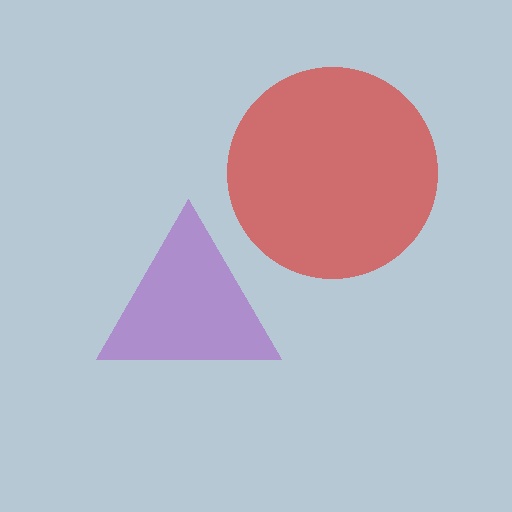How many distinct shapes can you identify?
There are 2 distinct shapes: a red circle, a purple triangle.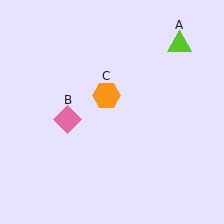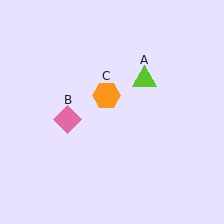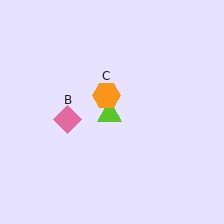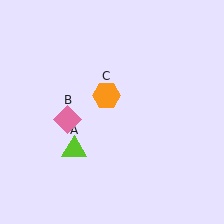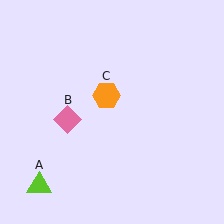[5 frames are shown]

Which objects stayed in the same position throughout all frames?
Pink diamond (object B) and orange hexagon (object C) remained stationary.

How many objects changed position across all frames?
1 object changed position: lime triangle (object A).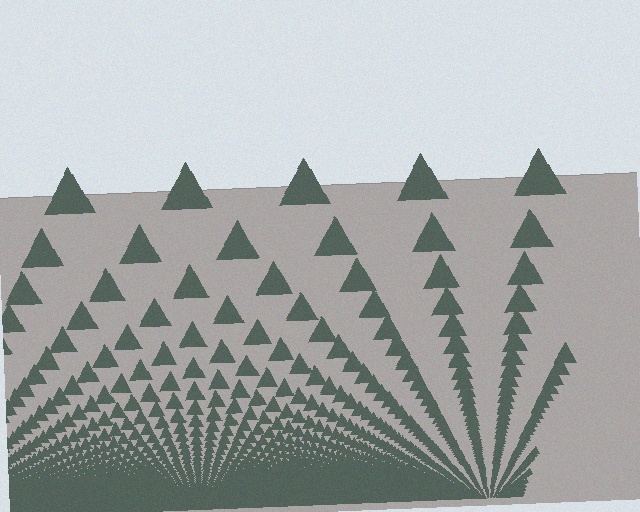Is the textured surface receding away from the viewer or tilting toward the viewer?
The surface appears to tilt toward the viewer. Texture elements get larger and sparser toward the top.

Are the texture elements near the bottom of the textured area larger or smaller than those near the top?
Smaller. The gradient is inverted — elements near the bottom are smaller and denser.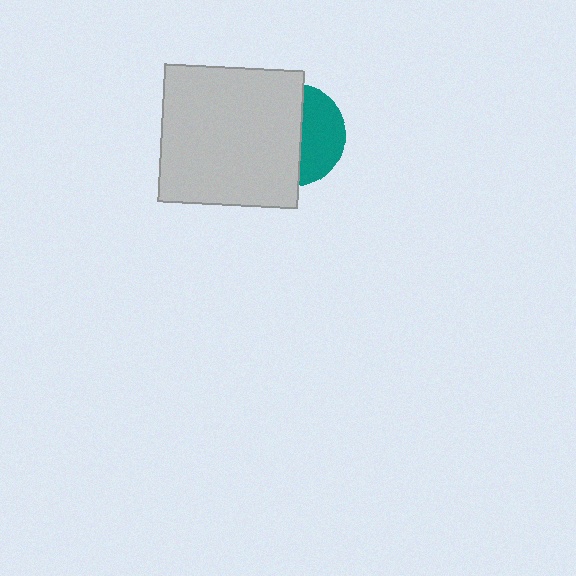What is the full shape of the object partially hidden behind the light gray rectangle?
The partially hidden object is a teal circle.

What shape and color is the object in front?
The object in front is a light gray rectangle.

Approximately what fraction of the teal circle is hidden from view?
Roughly 59% of the teal circle is hidden behind the light gray rectangle.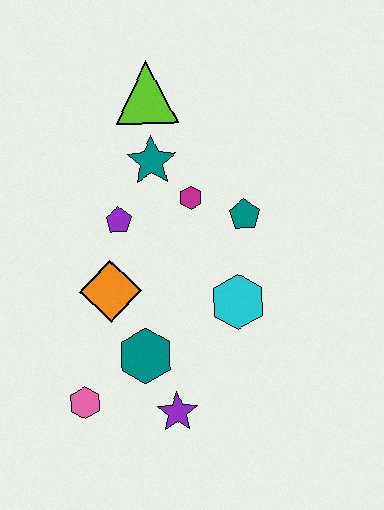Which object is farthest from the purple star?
The lime triangle is farthest from the purple star.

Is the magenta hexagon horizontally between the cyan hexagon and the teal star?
Yes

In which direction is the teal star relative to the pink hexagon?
The teal star is above the pink hexagon.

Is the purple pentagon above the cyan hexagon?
Yes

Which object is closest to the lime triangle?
The teal star is closest to the lime triangle.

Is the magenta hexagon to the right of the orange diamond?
Yes